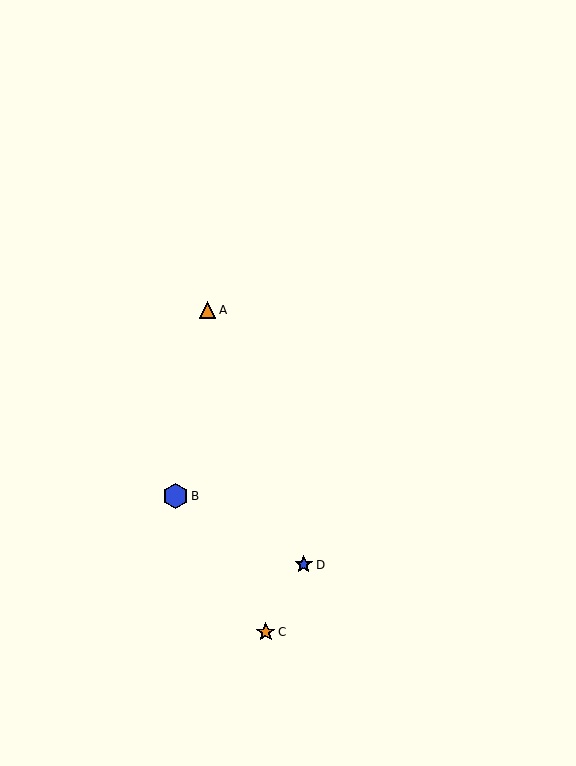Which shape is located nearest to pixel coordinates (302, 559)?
The blue star (labeled D) at (304, 565) is nearest to that location.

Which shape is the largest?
The blue hexagon (labeled B) is the largest.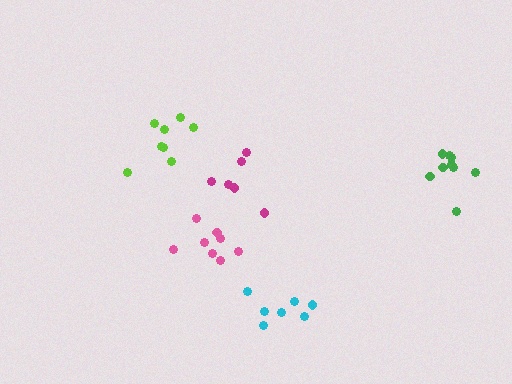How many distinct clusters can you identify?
There are 5 distinct clusters.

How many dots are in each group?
Group 1: 7 dots, Group 2: 6 dots, Group 3: 8 dots, Group 4: 8 dots, Group 5: 9 dots (38 total).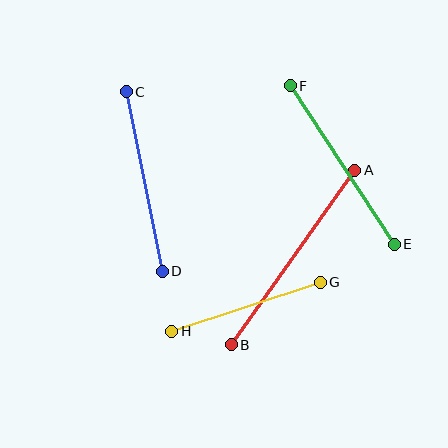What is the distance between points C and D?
The distance is approximately 183 pixels.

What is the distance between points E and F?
The distance is approximately 189 pixels.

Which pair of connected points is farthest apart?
Points A and B are farthest apart.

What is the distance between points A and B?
The distance is approximately 214 pixels.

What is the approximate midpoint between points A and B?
The midpoint is at approximately (293, 257) pixels.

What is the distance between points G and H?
The distance is approximately 156 pixels.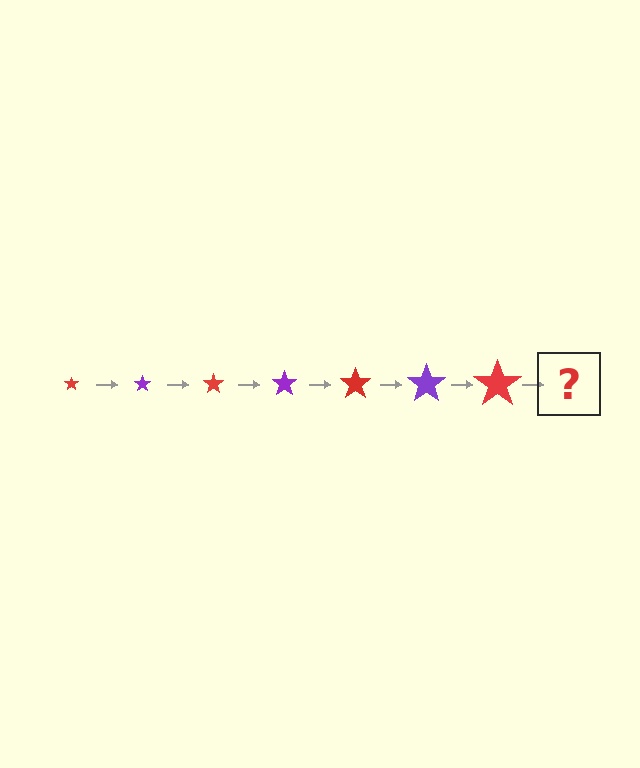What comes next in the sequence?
The next element should be a purple star, larger than the previous one.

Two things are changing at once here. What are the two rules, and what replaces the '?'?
The two rules are that the star grows larger each step and the color cycles through red and purple. The '?' should be a purple star, larger than the previous one.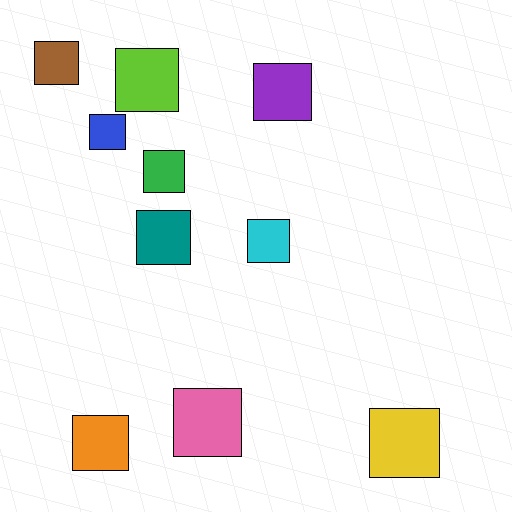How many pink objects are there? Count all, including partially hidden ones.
There is 1 pink object.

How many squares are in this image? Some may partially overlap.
There are 10 squares.